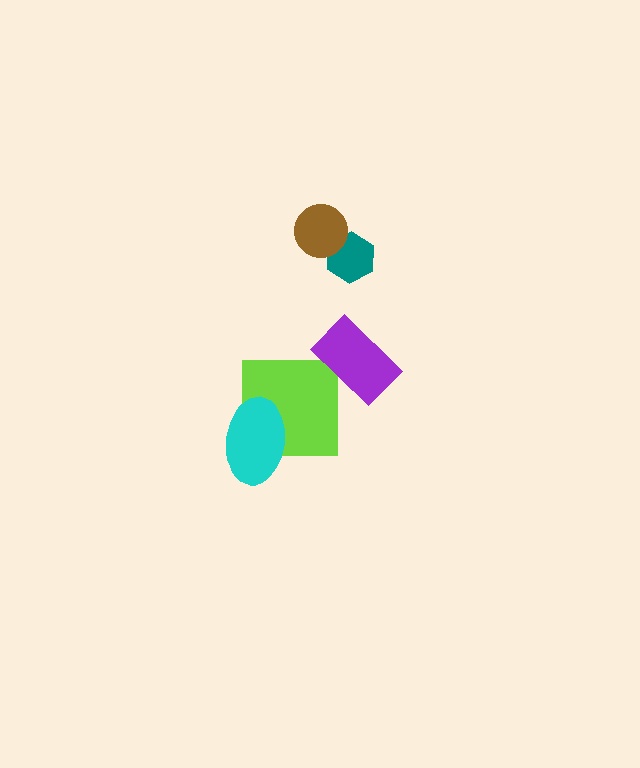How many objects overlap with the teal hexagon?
1 object overlaps with the teal hexagon.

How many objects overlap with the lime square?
1 object overlaps with the lime square.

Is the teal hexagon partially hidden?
Yes, it is partially covered by another shape.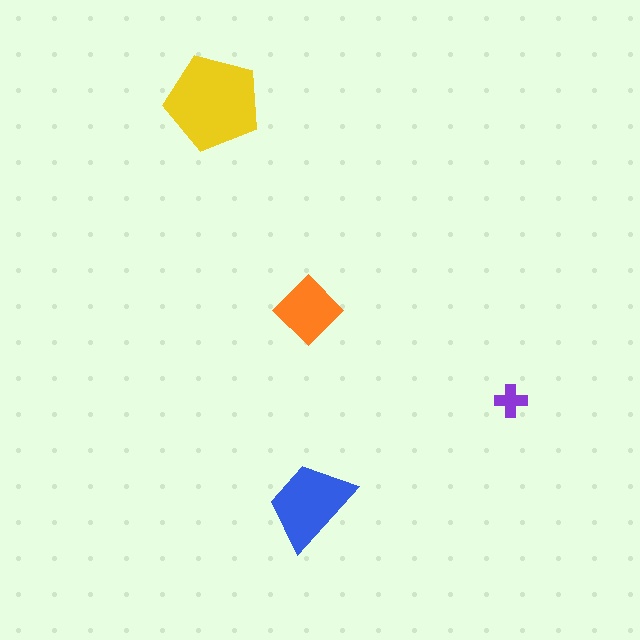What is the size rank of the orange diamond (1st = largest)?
3rd.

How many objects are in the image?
There are 4 objects in the image.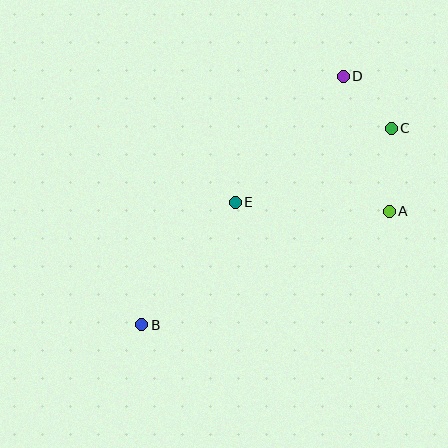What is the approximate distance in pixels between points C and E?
The distance between C and E is approximately 173 pixels.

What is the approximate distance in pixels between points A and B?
The distance between A and B is approximately 272 pixels.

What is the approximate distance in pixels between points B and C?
The distance between B and C is approximately 318 pixels.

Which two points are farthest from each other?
Points B and D are farthest from each other.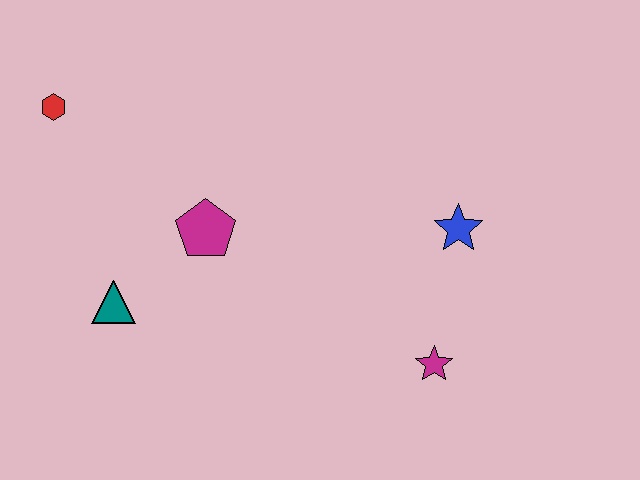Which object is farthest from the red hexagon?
The magenta star is farthest from the red hexagon.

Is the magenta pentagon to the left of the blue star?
Yes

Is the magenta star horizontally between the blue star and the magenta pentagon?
Yes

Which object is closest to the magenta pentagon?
The teal triangle is closest to the magenta pentagon.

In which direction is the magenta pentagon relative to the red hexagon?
The magenta pentagon is to the right of the red hexagon.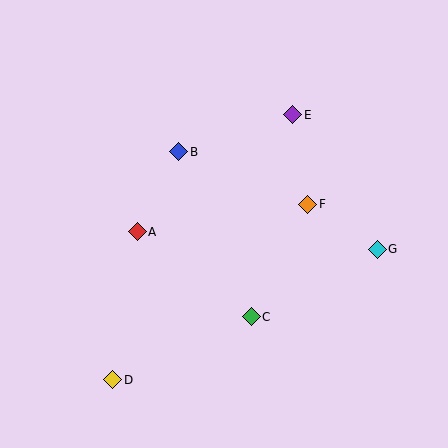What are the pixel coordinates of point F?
Point F is at (308, 204).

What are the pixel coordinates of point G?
Point G is at (377, 249).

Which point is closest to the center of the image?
Point B at (179, 152) is closest to the center.